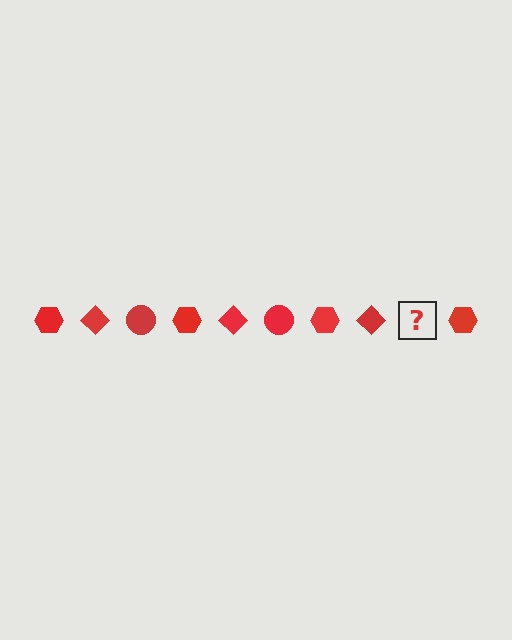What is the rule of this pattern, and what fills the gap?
The rule is that the pattern cycles through hexagon, diamond, circle shapes in red. The gap should be filled with a red circle.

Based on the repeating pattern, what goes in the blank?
The blank should be a red circle.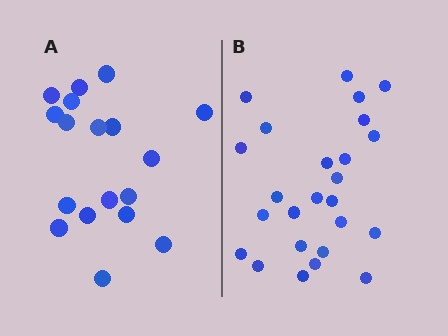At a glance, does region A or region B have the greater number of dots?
Region B (the right region) has more dots.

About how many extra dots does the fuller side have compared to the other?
Region B has roughly 8 or so more dots than region A.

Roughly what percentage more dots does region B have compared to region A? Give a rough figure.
About 40% more.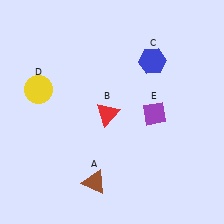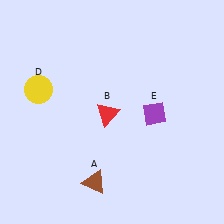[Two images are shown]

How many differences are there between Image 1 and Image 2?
There is 1 difference between the two images.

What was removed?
The blue hexagon (C) was removed in Image 2.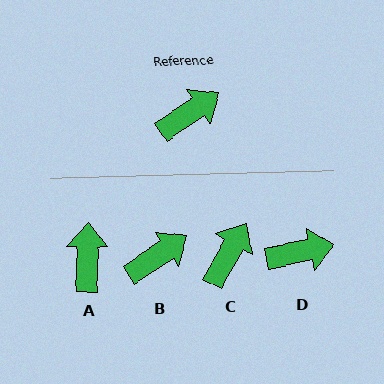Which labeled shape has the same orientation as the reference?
B.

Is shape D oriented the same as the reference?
No, it is off by about 22 degrees.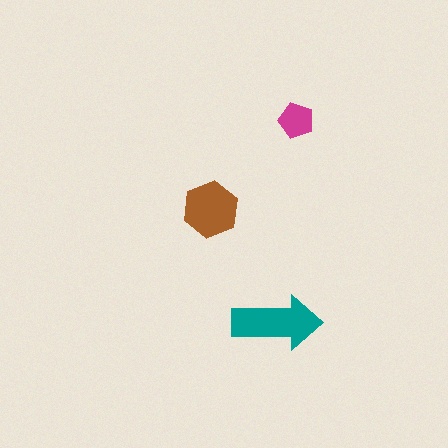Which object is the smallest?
The magenta pentagon.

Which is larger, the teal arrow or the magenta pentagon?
The teal arrow.